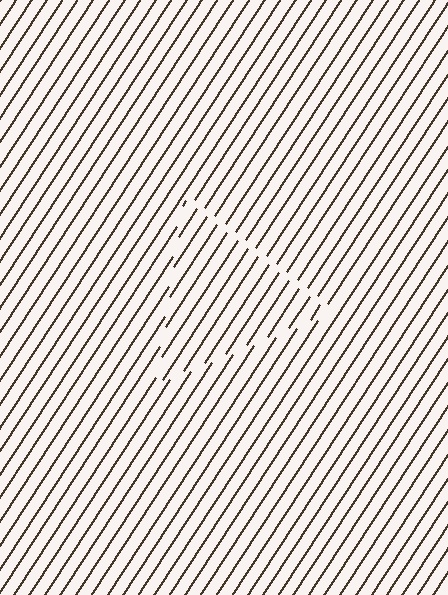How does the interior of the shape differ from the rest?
The interior of the shape contains the same grating, shifted by half a period — the contour is defined by the phase discontinuity where line-ends from the inner and outer gratings abut.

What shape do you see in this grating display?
An illusory triangle. The interior of the shape contains the same grating, shifted by half a period — the contour is defined by the phase discontinuity where line-ends from the inner and outer gratings abut.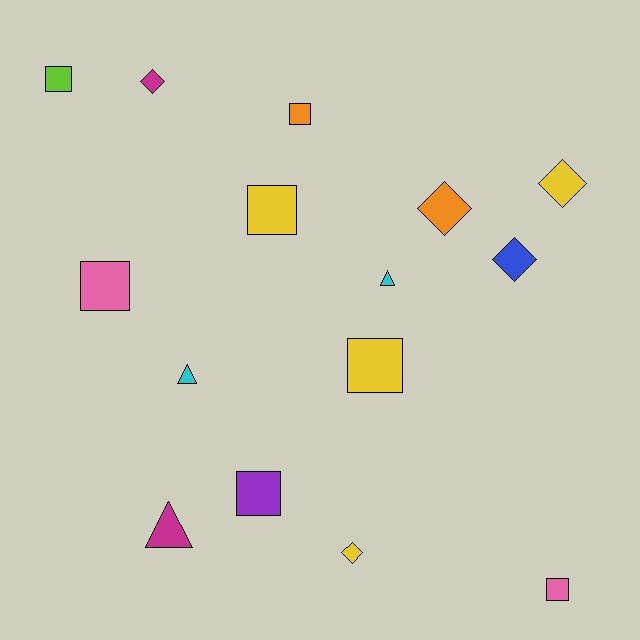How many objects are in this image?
There are 15 objects.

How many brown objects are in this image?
There are no brown objects.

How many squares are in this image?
There are 7 squares.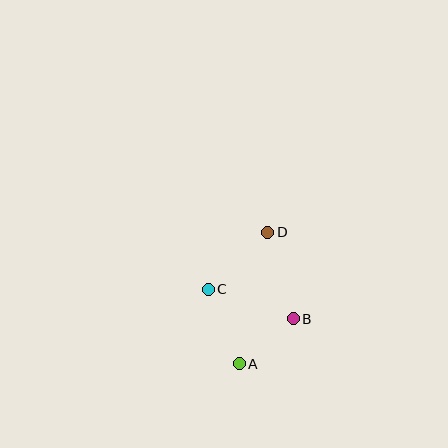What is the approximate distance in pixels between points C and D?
The distance between C and D is approximately 82 pixels.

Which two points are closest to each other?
Points A and B are closest to each other.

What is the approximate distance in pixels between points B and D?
The distance between B and D is approximately 90 pixels.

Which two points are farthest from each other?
Points A and D are farthest from each other.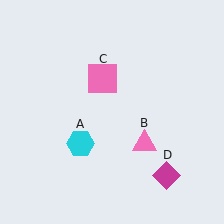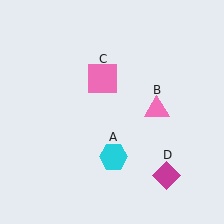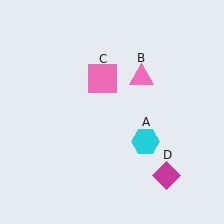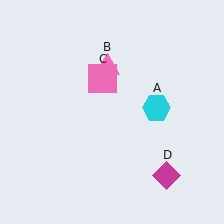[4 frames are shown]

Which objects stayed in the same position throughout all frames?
Pink square (object C) and magenta diamond (object D) remained stationary.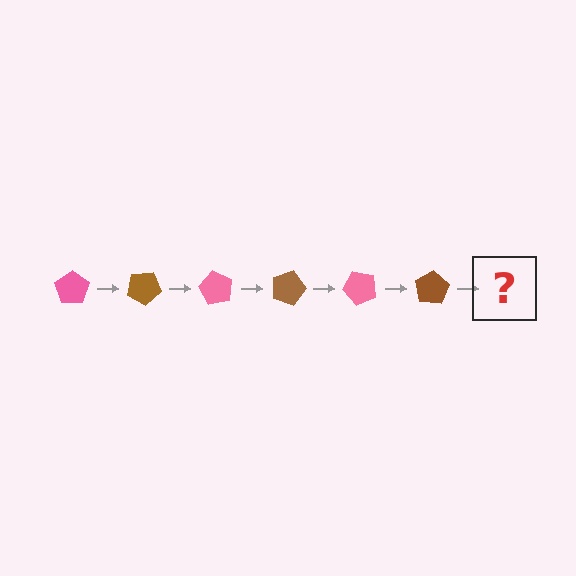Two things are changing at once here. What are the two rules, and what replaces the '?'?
The two rules are that it rotates 30 degrees each step and the color cycles through pink and brown. The '?' should be a pink pentagon, rotated 180 degrees from the start.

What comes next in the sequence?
The next element should be a pink pentagon, rotated 180 degrees from the start.